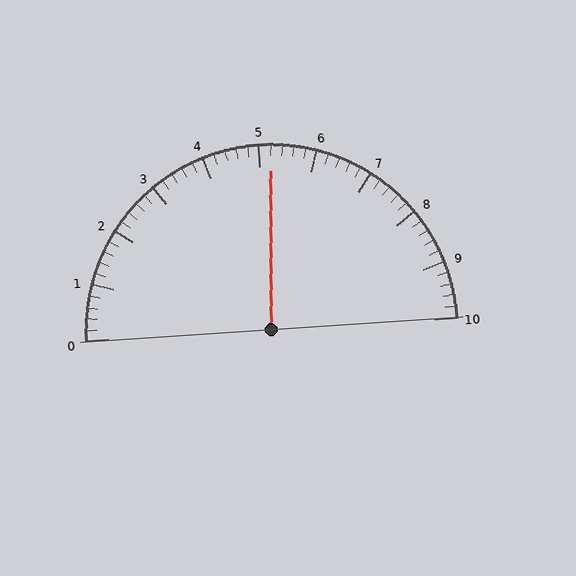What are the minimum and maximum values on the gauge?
The gauge ranges from 0 to 10.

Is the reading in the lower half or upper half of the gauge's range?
The reading is in the upper half of the range (0 to 10).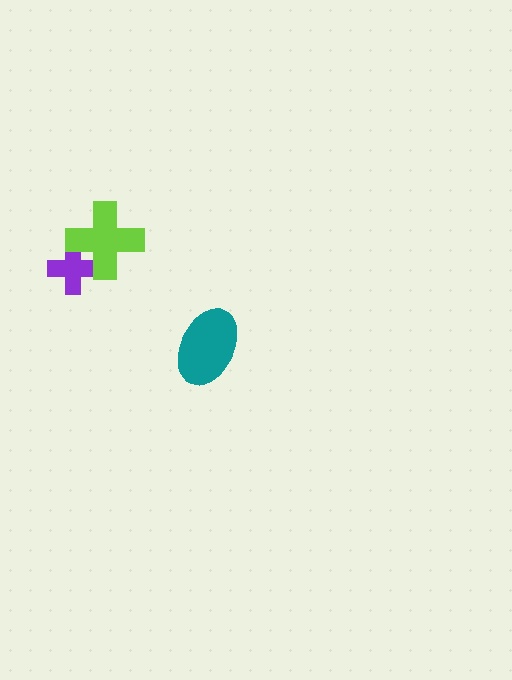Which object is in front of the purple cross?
The lime cross is in front of the purple cross.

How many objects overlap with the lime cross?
1 object overlaps with the lime cross.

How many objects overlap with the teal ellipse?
0 objects overlap with the teal ellipse.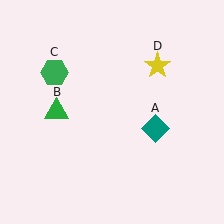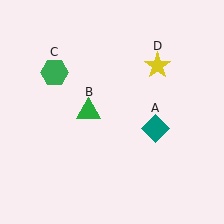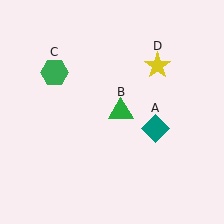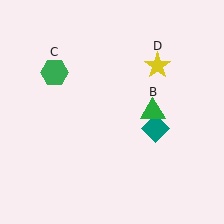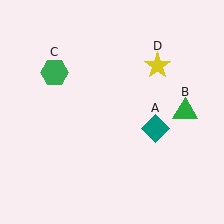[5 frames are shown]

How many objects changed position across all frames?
1 object changed position: green triangle (object B).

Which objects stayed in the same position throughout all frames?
Teal diamond (object A) and green hexagon (object C) and yellow star (object D) remained stationary.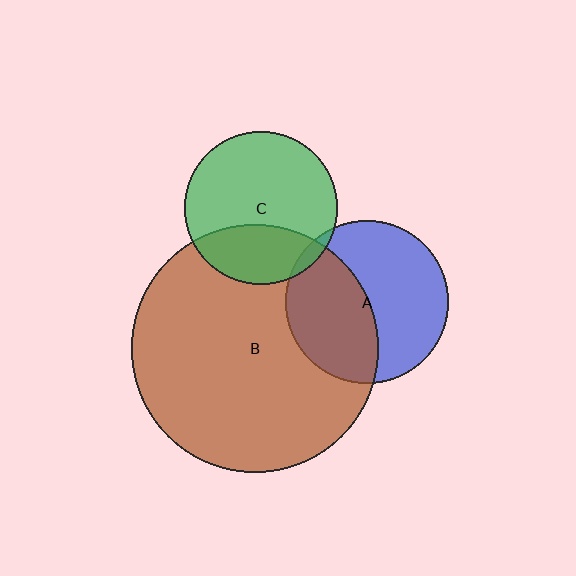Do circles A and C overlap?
Yes.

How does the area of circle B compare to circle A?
Approximately 2.3 times.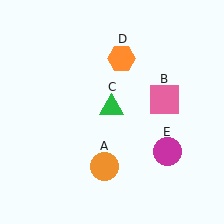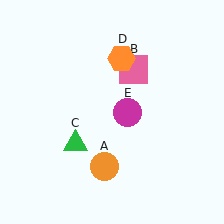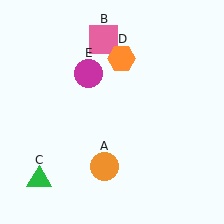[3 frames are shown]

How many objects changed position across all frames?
3 objects changed position: pink square (object B), green triangle (object C), magenta circle (object E).